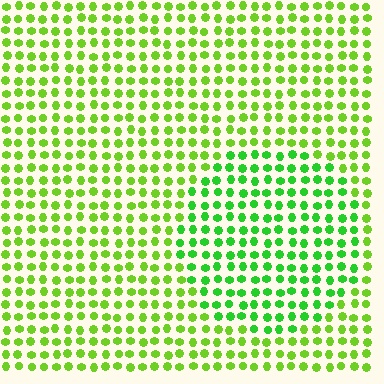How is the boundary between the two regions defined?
The boundary is defined purely by a slight shift in hue (about 27 degrees). Spacing, size, and orientation are identical on both sides.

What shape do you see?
I see a circle.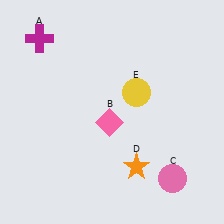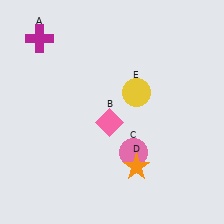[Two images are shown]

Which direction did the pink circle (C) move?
The pink circle (C) moved left.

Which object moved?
The pink circle (C) moved left.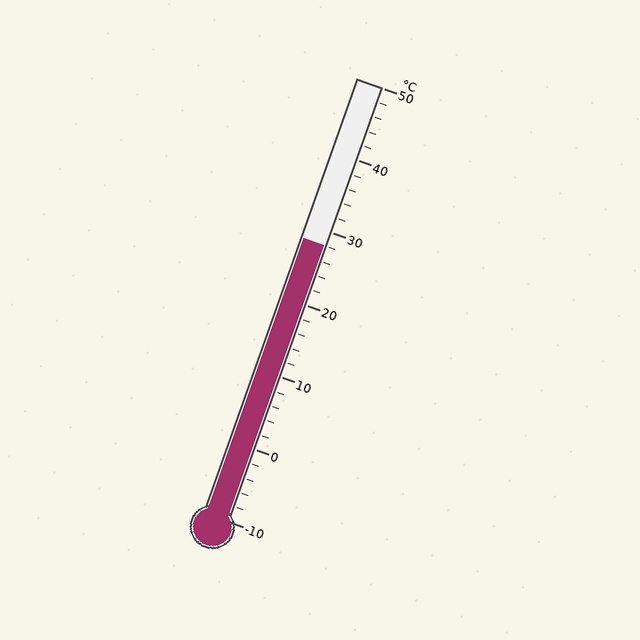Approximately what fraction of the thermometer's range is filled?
The thermometer is filled to approximately 65% of its range.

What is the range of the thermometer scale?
The thermometer scale ranges from -10°C to 50°C.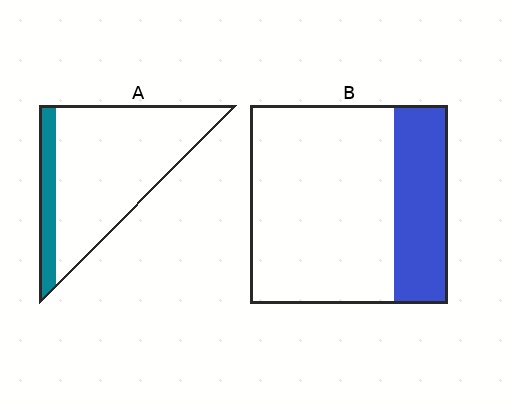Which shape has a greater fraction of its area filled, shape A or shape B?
Shape B.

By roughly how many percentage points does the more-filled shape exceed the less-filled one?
By roughly 10 percentage points (B over A).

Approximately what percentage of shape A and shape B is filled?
A is approximately 15% and B is approximately 25%.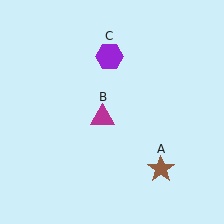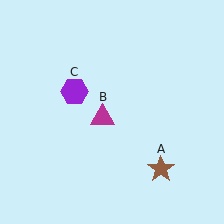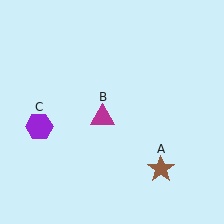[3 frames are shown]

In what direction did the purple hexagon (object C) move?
The purple hexagon (object C) moved down and to the left.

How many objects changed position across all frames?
1 object changed position: purple hexagon (object C).